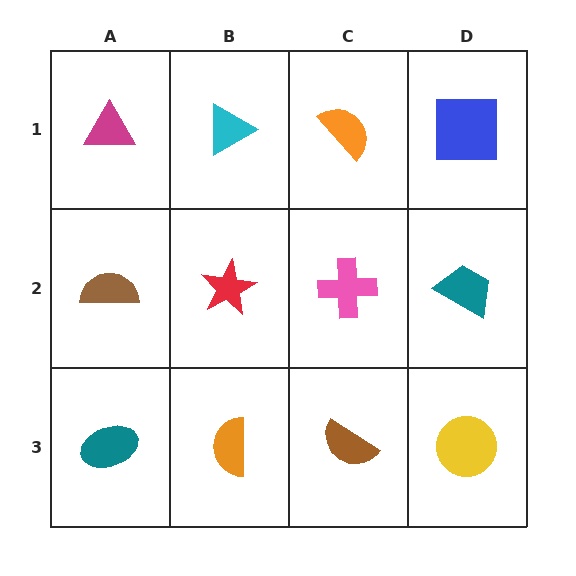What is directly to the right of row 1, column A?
A cyan triangle.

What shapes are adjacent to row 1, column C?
A pink cross (row 2, column C), a cyan triangle (row 1, column B), a blue square (row 1, column D).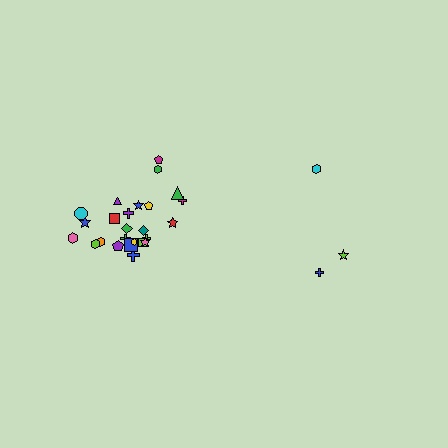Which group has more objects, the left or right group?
The left group.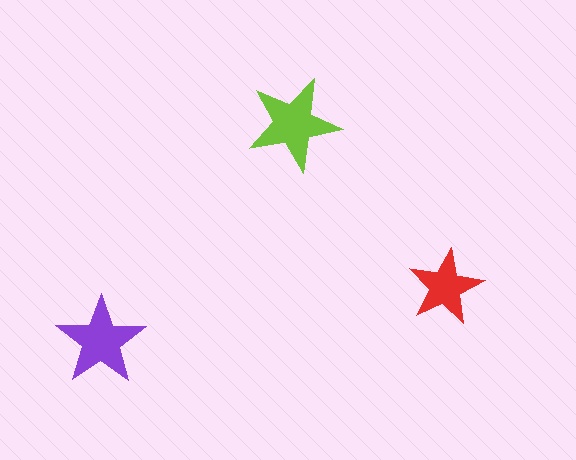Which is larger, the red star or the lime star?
The lime one.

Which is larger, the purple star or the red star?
The purple one.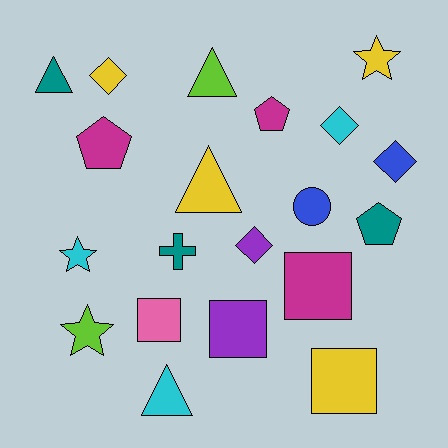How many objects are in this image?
There are 20 objects.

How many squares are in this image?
There are 4 squares.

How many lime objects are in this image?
There are 2 lime objects.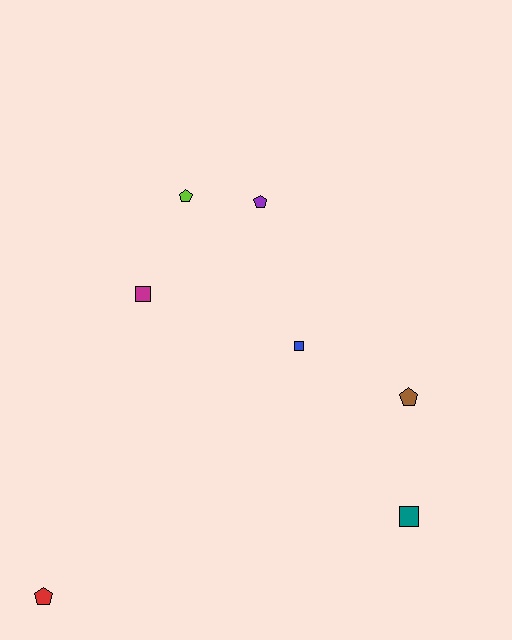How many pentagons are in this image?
There are 4 pentagons.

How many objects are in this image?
There are 7 objects.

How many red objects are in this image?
There is 1 red object.